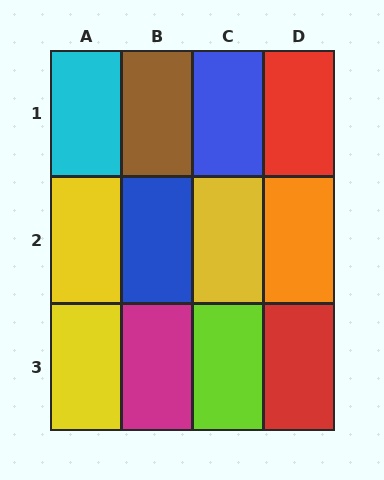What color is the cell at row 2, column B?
Blue.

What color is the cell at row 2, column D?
Orange.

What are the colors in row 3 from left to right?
Yellow, magenta, lime, red.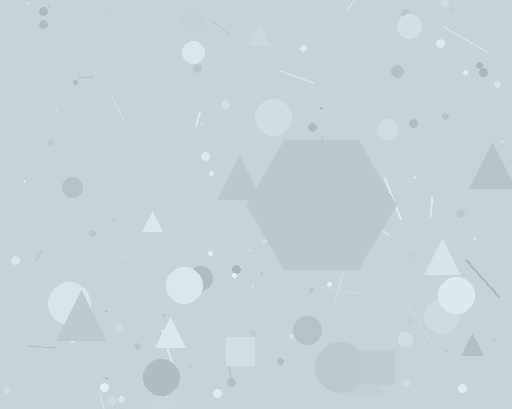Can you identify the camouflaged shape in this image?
The camouflaged shape is a hexagon.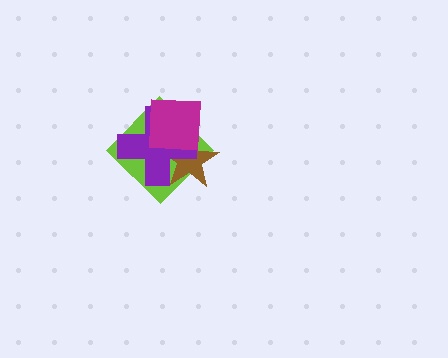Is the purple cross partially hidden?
Yes, it is partially covered by another shape.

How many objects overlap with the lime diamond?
3 objects overlap with the lime diamond.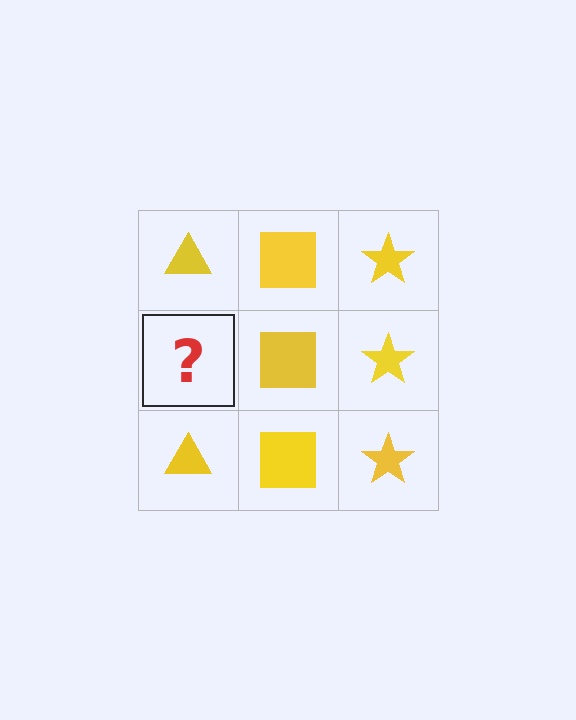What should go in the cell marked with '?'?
The missing cell should contain a yellow triangle.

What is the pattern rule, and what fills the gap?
The rule is that each column has a consistent shape. The gap should be filled with a yellow triangle.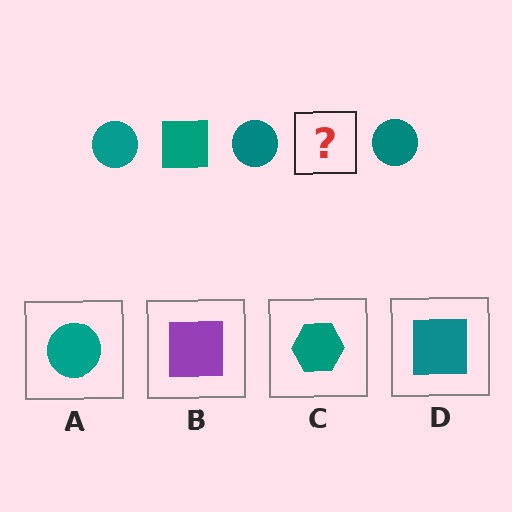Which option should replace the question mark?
Option D.